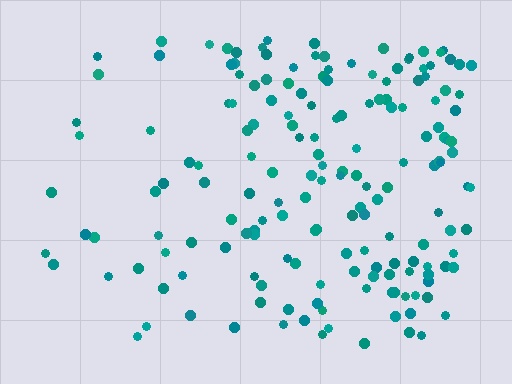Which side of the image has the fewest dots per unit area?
The left.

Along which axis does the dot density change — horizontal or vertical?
Horizontal.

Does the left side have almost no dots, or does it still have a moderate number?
Still a moderate number, just noticeably fewer than the right.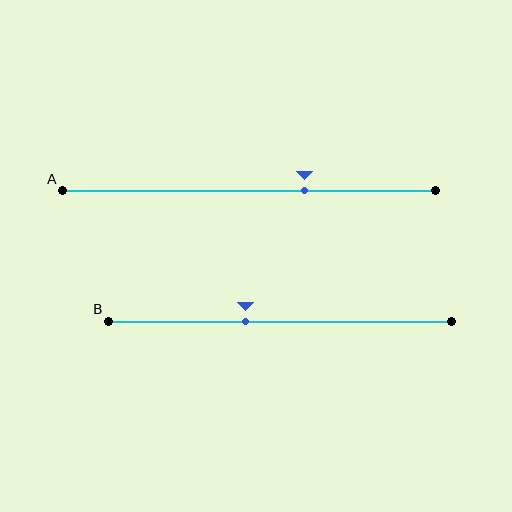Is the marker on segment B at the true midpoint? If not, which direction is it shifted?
No, the marker on segment B is shifted to the left by about 10% of the segment length.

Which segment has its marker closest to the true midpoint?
Segment B has its marker closest to the true midpoint.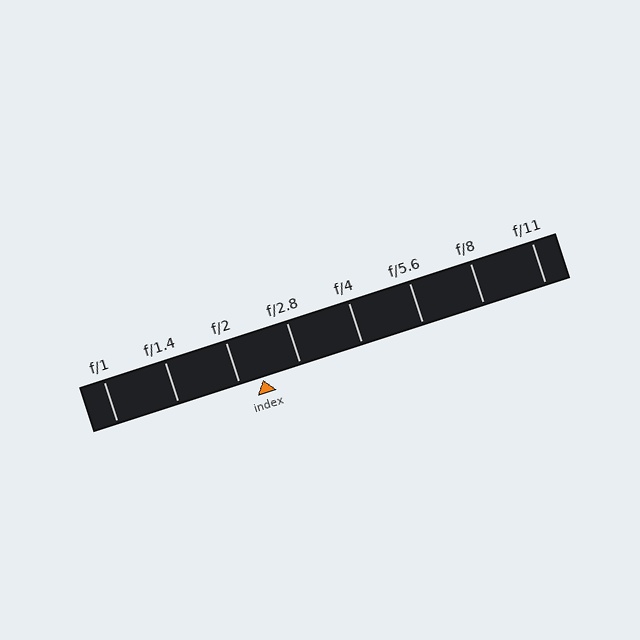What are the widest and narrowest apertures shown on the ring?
The widest aperture shown is f/1 and the narrowest is f/11.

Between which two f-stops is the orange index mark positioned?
The index mark is between f/2 and f/2.8.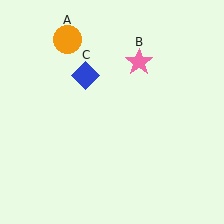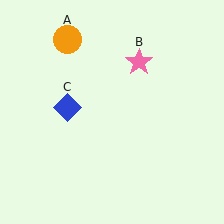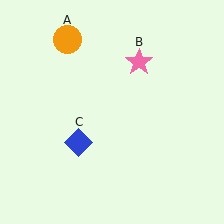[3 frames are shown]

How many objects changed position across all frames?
1 object changed position: blue diamond (object C).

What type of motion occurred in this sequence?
The blue diamond (object C) rotated counterclockwise around the center of the scene.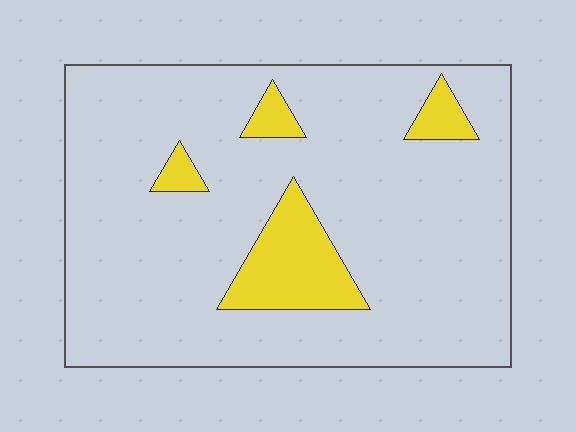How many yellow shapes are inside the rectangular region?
4.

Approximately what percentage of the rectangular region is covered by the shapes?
Approximately 10%.